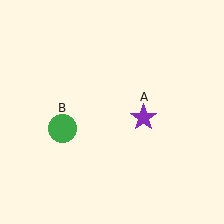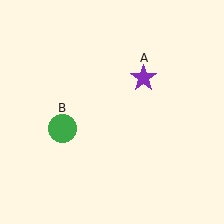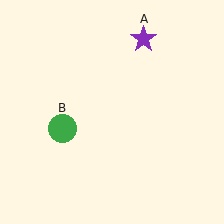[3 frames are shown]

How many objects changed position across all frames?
1 object changed position: purple star (object A).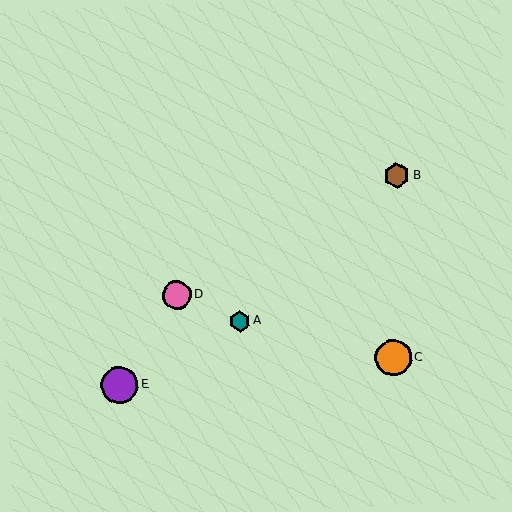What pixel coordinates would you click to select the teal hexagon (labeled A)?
Click at (240, 321) to select the teal hexagon A.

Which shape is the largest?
The purple circle (labeled E) is the largest.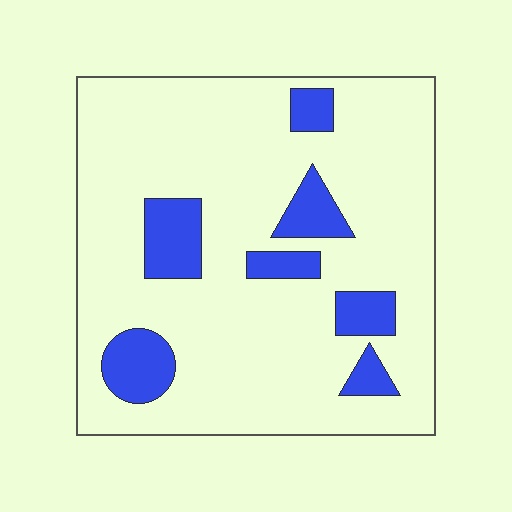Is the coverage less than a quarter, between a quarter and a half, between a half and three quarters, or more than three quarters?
Less than a quarter.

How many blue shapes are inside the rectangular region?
7.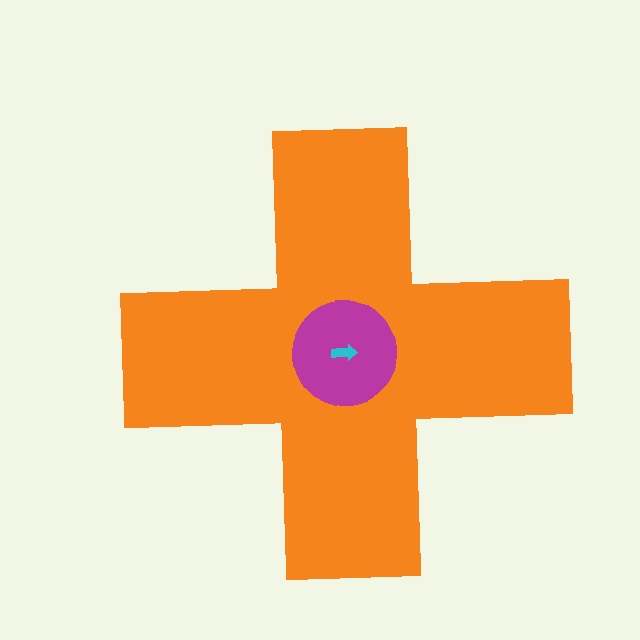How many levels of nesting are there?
3.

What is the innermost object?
The cyan arrow.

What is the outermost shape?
The orange cross.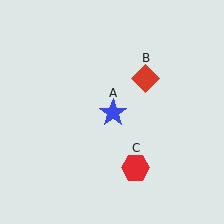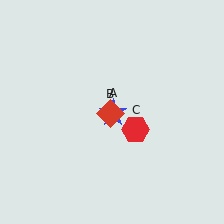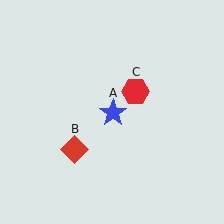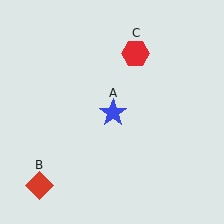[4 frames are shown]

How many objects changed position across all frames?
2 objects changed position: red diamond (object B), red hexagon (object C).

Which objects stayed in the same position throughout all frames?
Blue star (object A) remained stationary.